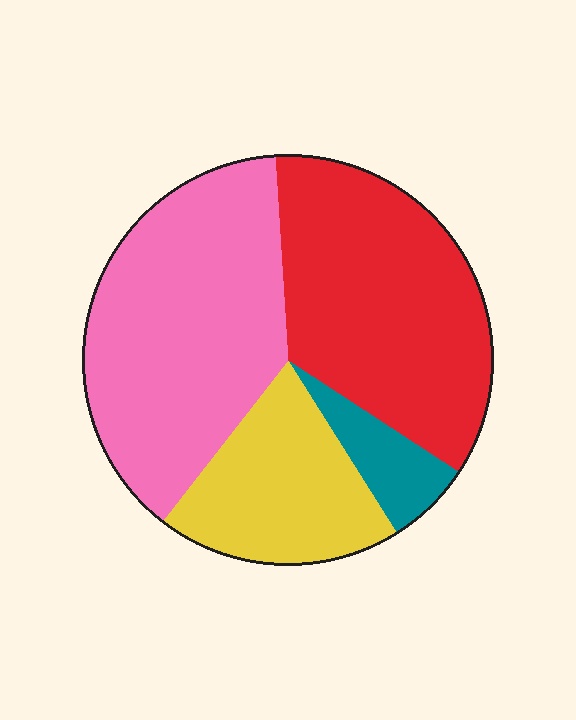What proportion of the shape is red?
Red covers roughly 35% of the shape.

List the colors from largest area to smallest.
From largest to smallest: pink, red, yellow, teal.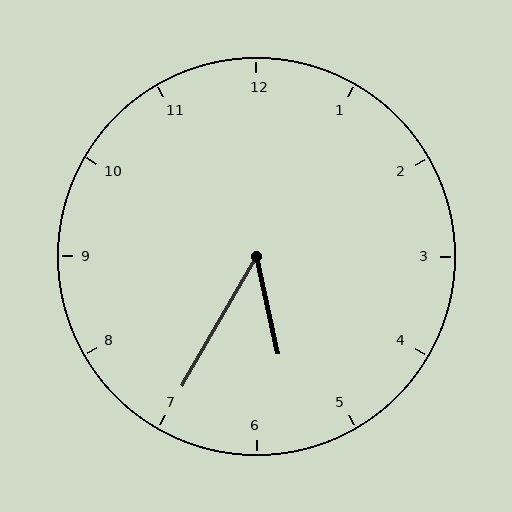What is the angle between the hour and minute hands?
Approximately 42 degrees.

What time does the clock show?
5:35.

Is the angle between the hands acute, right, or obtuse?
It is acute.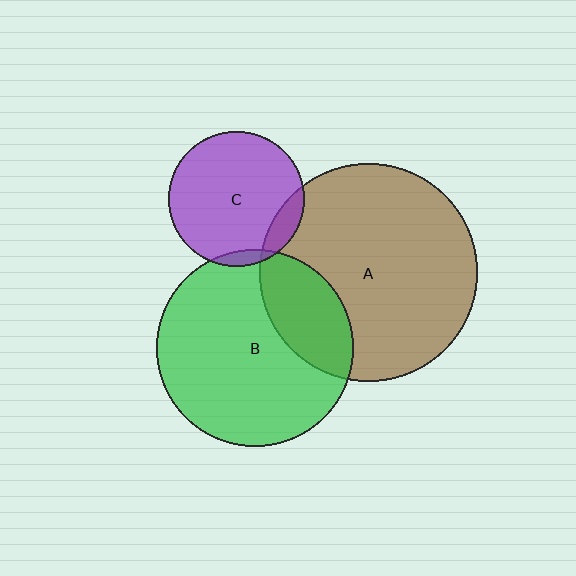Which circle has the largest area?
Circle A (brown).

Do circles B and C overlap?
Yes.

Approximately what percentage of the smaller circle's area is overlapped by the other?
Approximately 5%.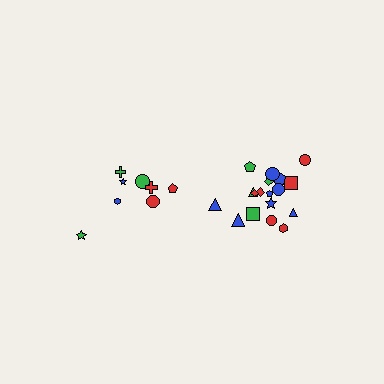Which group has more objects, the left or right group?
The right group.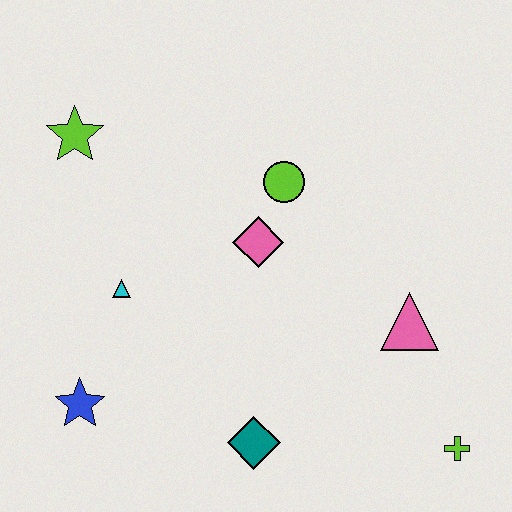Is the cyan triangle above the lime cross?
Yes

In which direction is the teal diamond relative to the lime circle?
The teal diamond is below the lime circle.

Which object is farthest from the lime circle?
The lime cross is farthest from the lime circle.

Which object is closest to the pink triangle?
The lime cross is closest to the pink triangle.